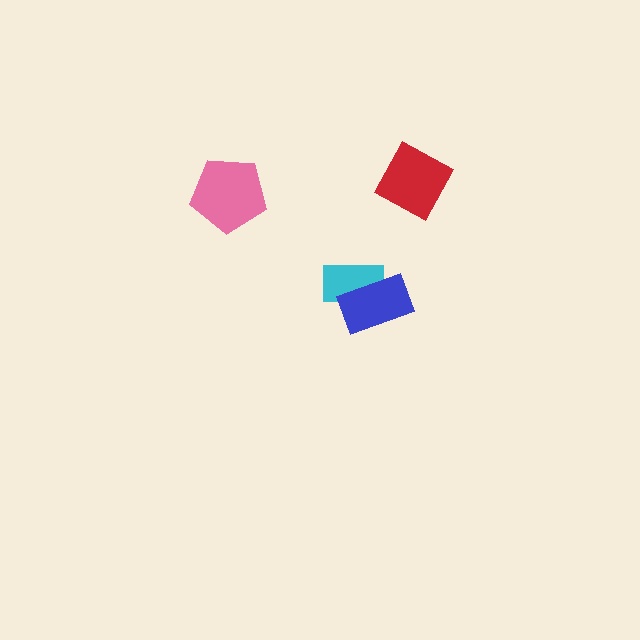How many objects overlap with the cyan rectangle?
1 object overlaps with the cyan rectangle.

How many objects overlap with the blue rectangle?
1 object overlaps with the blue rectangle.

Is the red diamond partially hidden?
No, no other shape covers it.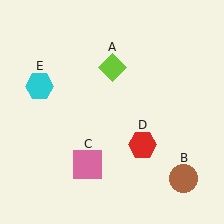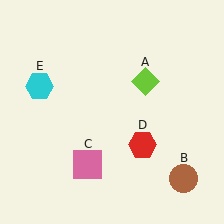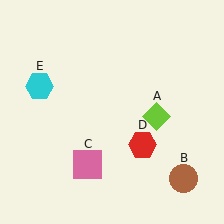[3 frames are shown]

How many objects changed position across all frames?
1 object changed position: lime diamond (object A).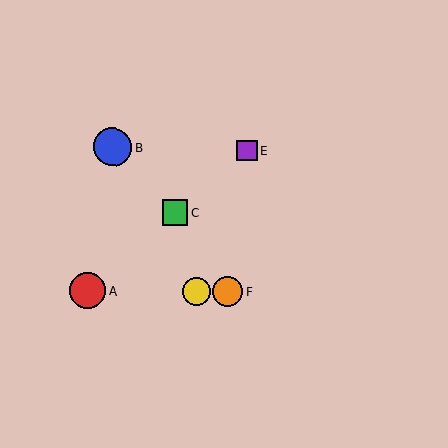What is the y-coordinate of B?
Object B is at y≈147.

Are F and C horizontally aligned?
No, F is at y≈292 and C is at y≈212.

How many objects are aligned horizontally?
3 objects (A, D, F) are aligned horizontally.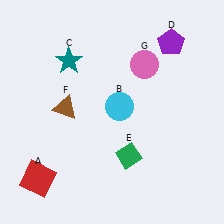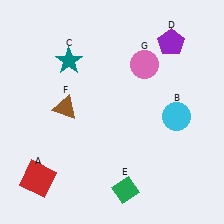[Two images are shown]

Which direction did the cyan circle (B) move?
The cyan circle (B) moved right.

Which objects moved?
The objects that moved are: the cyan circle (B), the green diamond (E).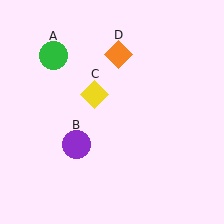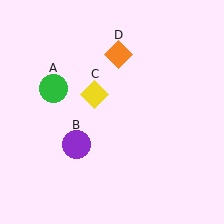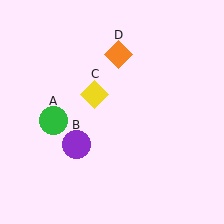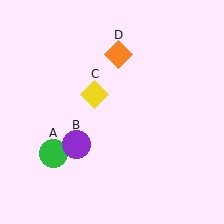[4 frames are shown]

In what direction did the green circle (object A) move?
The green circle (object A) moved down.